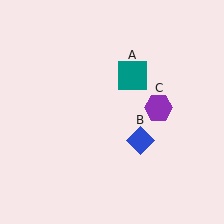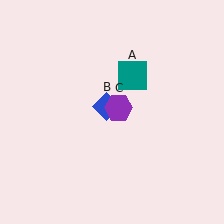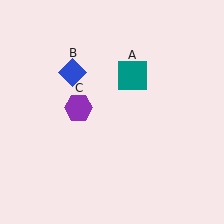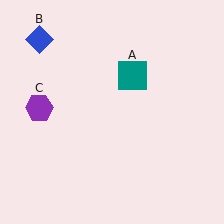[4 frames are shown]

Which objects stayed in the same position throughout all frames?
Teal square (object A) remained stationary.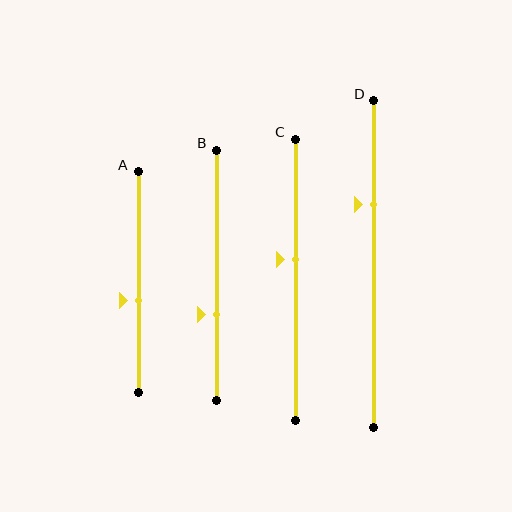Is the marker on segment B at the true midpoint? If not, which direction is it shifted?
No, the marker on segment B is shifted downward by about 16% of the segment length.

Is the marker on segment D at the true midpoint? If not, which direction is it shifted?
No, the marker on segment D is shifted upward by about 18% of the segment length.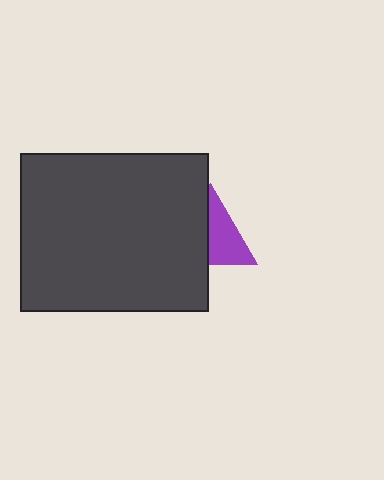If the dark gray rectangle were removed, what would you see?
You would see the complete purple triangle.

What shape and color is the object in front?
The object in front is a dark gray rectangle.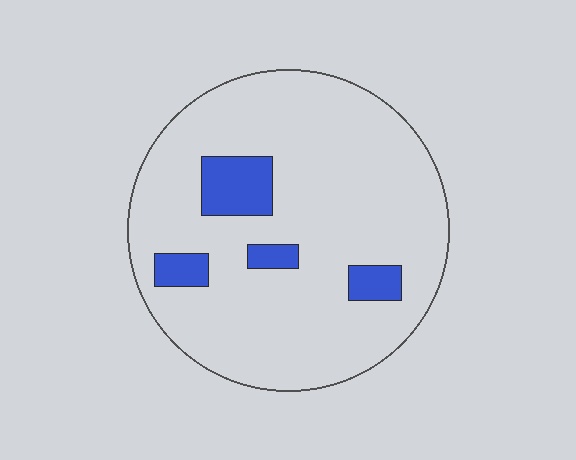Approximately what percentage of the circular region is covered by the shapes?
Approximately 10%.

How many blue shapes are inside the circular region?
4.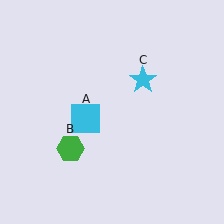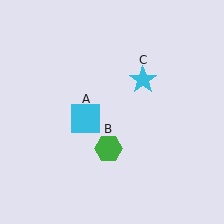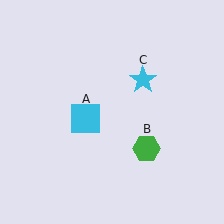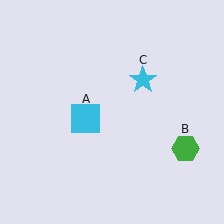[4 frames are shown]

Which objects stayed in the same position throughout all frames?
Cyan square (object A) and cyan star (object C) remained stationary.